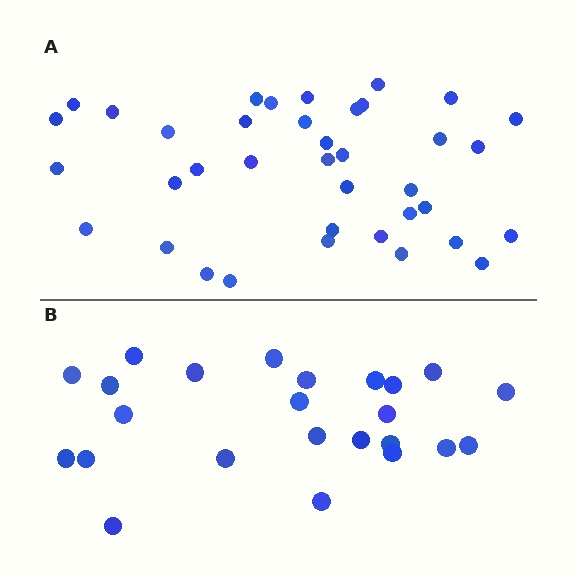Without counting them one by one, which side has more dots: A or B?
Region A (the top region) has more dots.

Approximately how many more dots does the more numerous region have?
Region A has approximately 15 more dots than region B.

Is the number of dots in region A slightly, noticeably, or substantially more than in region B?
Region A has substantially more. The ratio is roughly 1.6 to 1.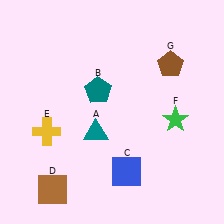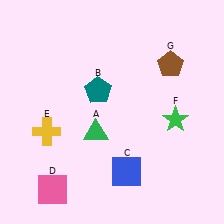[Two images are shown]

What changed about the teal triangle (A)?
In Image 1, A is teal. In Image 2, it changed to green.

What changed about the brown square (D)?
In Image 1, D is brown. In Image 2, it changed to pink.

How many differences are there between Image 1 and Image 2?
There are 2 differences between the two images.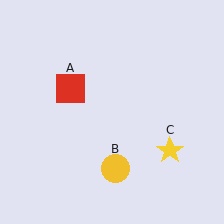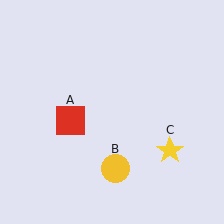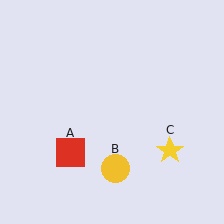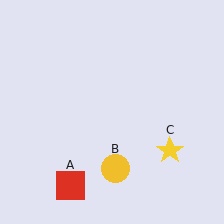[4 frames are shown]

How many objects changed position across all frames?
1 object changed position: red square (object A).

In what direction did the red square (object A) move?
The red square (object A) moved down.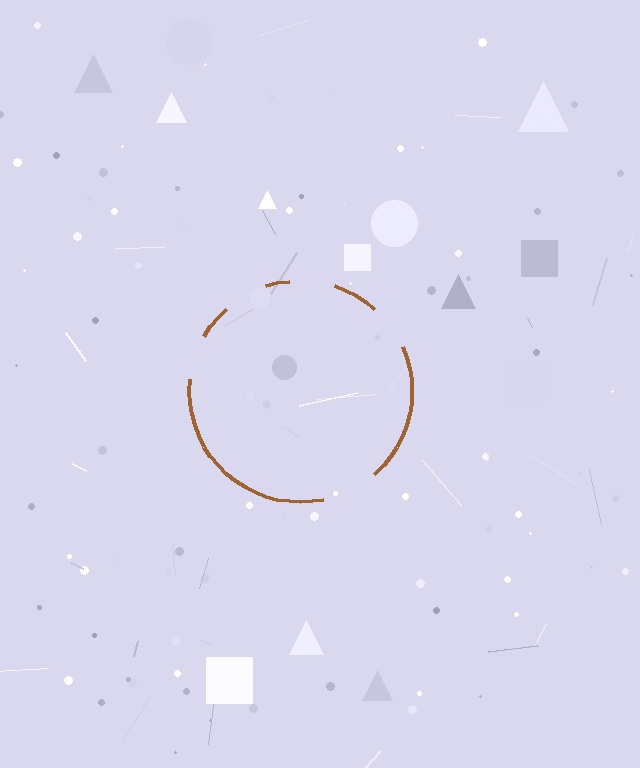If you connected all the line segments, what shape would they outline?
They would outline a circle.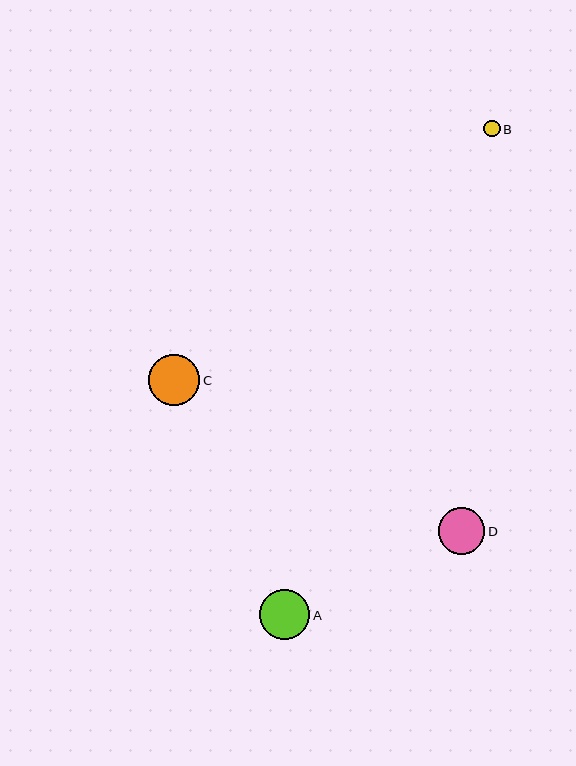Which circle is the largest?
Circle C is the largest with a size of approximately 52 pixels.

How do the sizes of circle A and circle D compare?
Circle A and circle D are approximately the same size.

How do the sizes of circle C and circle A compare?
Circle C and circle A are approximately the same size.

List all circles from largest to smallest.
From largest to smallest: C, A, D, B.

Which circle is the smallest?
Circle B is the smallest with a size of approximately 17 pixels.